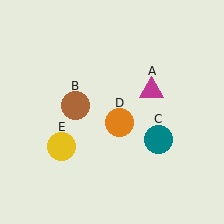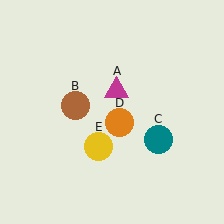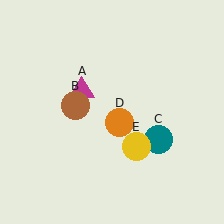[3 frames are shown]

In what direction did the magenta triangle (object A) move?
The magenta triangle (object A) moved left.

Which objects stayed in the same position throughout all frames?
Brown circle (object B) and teal circle (object C) and orange circle (object D) remained stationary.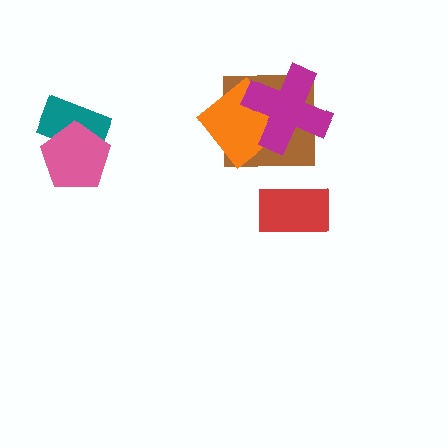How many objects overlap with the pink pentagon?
1 object overlaps with the pink pentagon.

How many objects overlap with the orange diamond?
2 objects overlap with the orange diamond.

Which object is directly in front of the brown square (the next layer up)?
The orange diamond is directly in front of the brown square.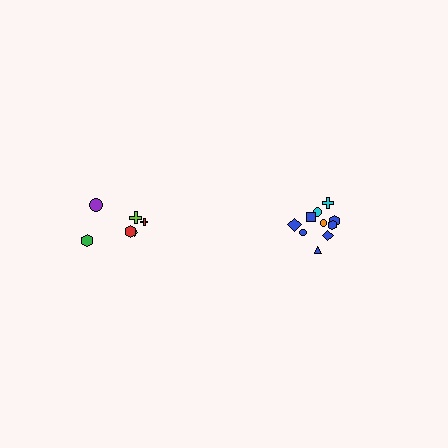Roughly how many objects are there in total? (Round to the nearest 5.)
Roughly 15 objects in total.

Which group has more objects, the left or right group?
The right group.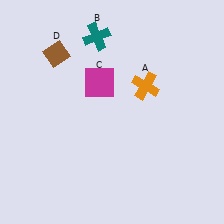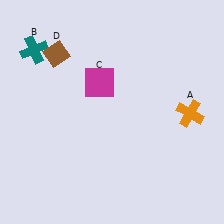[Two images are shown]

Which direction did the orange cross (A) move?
The orange cross (A) moved right.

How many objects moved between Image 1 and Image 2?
2 objects moved between the two images.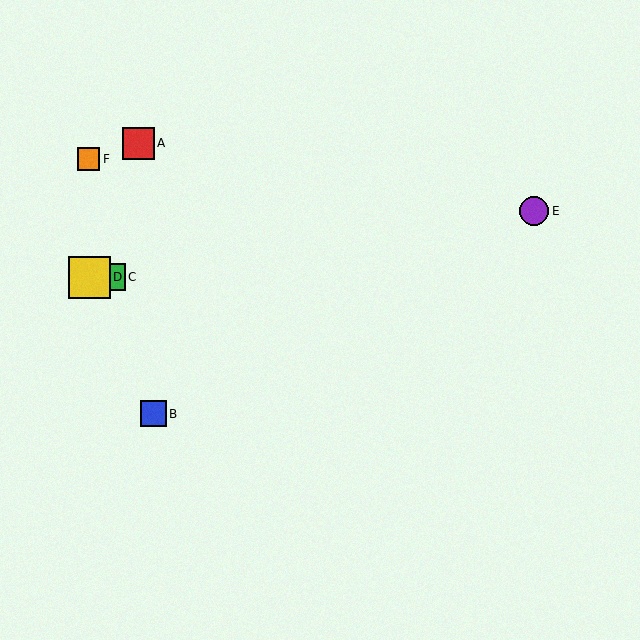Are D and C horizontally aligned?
Yes, both are at y≈277.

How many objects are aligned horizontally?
2 objects (C, D) are aligned horizontally.